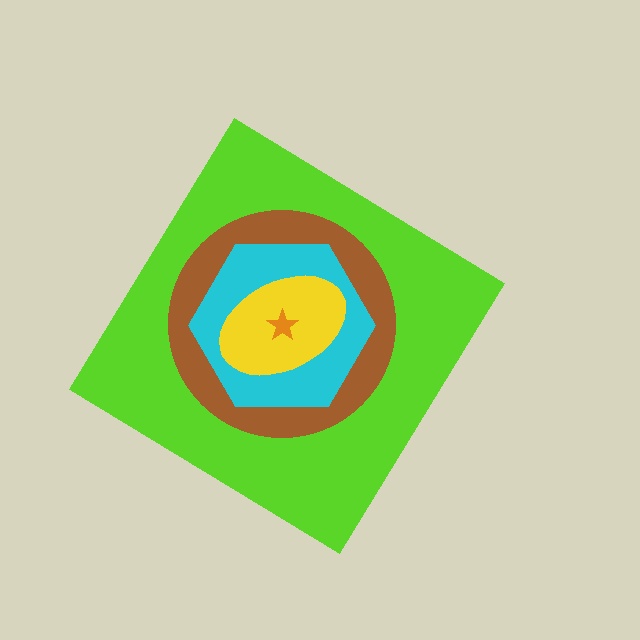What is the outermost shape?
The lime diamond.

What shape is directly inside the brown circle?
The cyan hexagon.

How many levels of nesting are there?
5.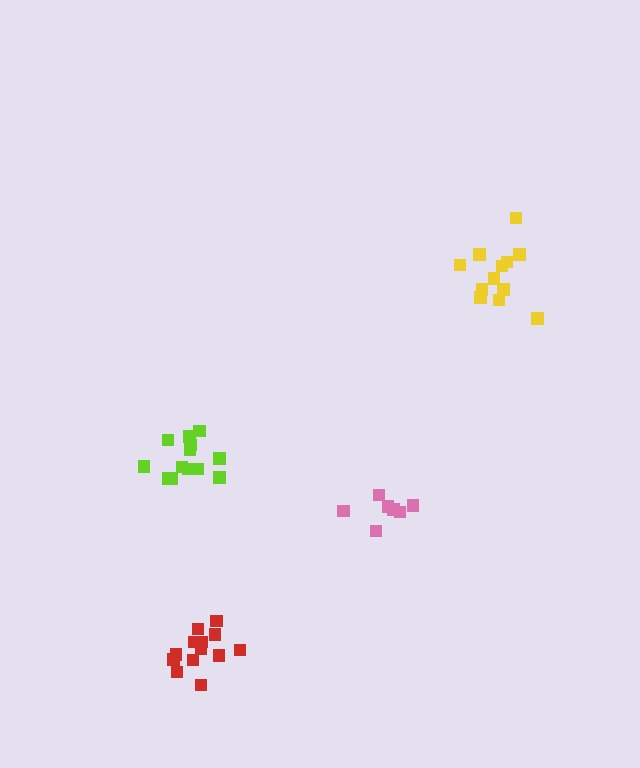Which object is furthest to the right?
The yellow cluster is rightmost.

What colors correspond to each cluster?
The clusters are colored: yellow, red, lime, pink.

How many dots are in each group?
Group 1: 12 dots, Group 2: 13 dots, Group 3: 13 dots, Group 4: 7 dots (45 total).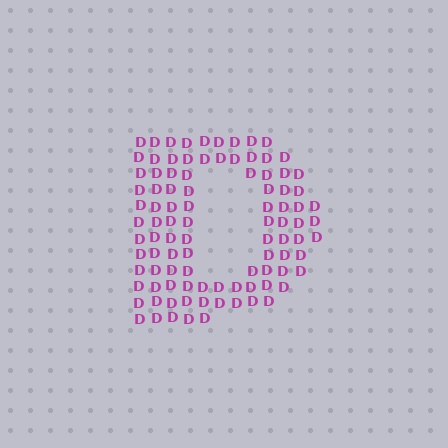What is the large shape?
The large shape is the letter D.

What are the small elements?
The small elements are letter D's.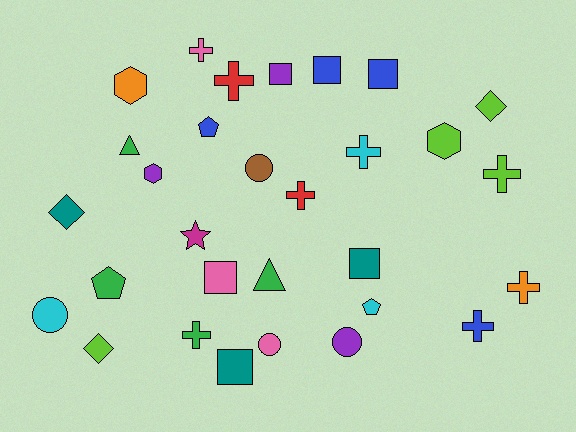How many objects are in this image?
There are 30 objects.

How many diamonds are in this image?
There are 3 diamonds.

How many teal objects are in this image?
There are 3 teal objects.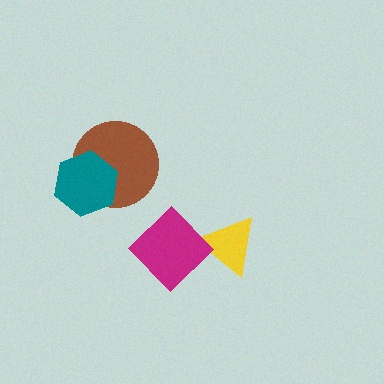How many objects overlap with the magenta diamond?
1 object overlaps with the magenta diamond.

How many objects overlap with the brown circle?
1 object overlaps with the brown circle.